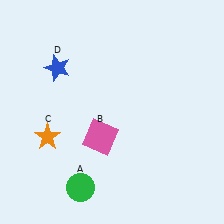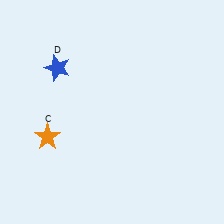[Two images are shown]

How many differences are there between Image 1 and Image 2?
There are 2 differences between the two images.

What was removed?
The pink square (B), the green circle (A) were removed in Image 2.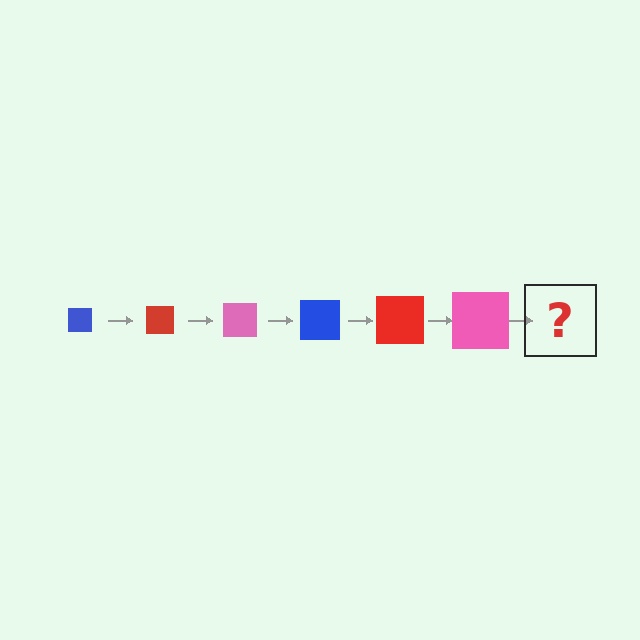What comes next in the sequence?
The next element should be a blue square, larger than the previous one.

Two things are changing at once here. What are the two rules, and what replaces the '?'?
The two rules are that the square grows larger each step and the color cycles through blue, red, and pink. The '?' should be a blue square, larger than the previous one.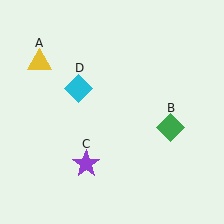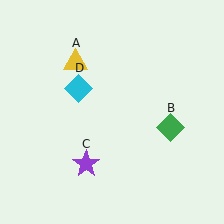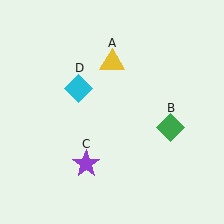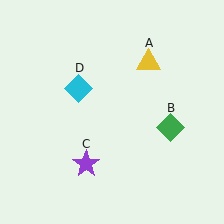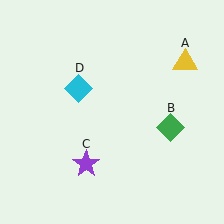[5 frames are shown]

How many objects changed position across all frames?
1 object changed position: yellow triangle (object A).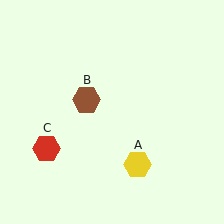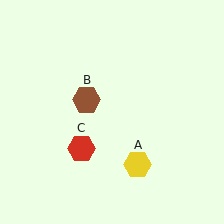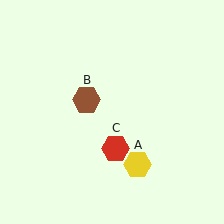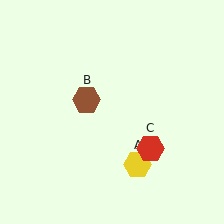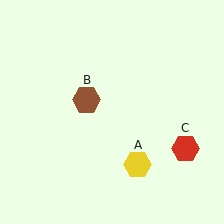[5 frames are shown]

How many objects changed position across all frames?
1 object changed position: red hexagon (object C).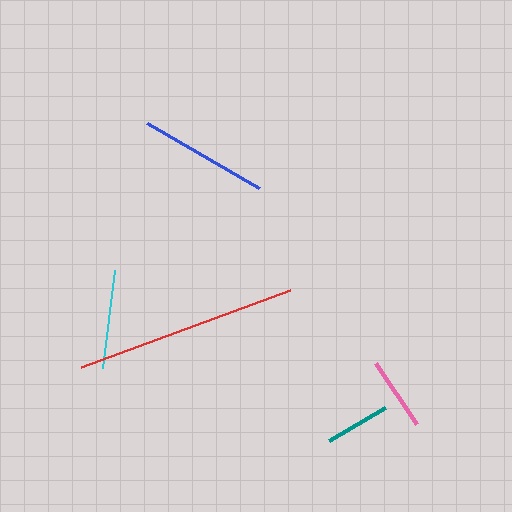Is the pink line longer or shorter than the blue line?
The blue line is longer than the pink line.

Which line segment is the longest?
The red line is the longest at approximately 223 pixels.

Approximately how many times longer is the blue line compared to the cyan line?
The blue line is approximately 1.3 times the length of the cyan line.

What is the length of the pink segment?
The pink segment is approximately 73 pixels long.